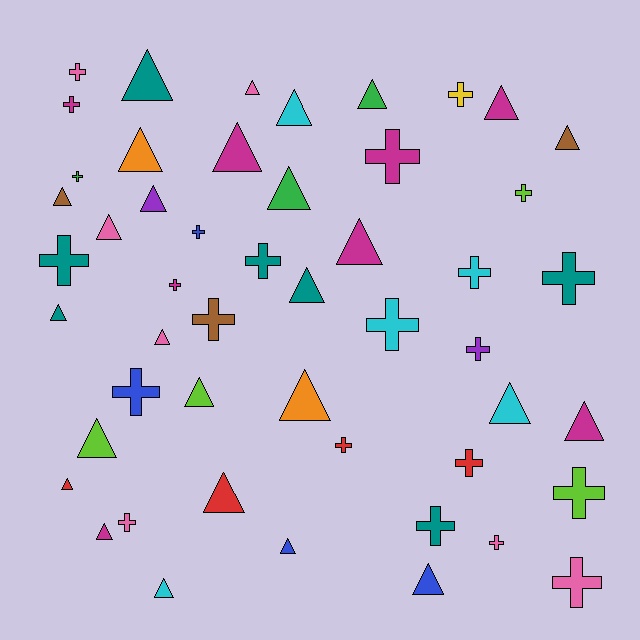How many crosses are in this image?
There are 23 crosses.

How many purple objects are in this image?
There are 2 purple objects.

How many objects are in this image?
There are 50 objects.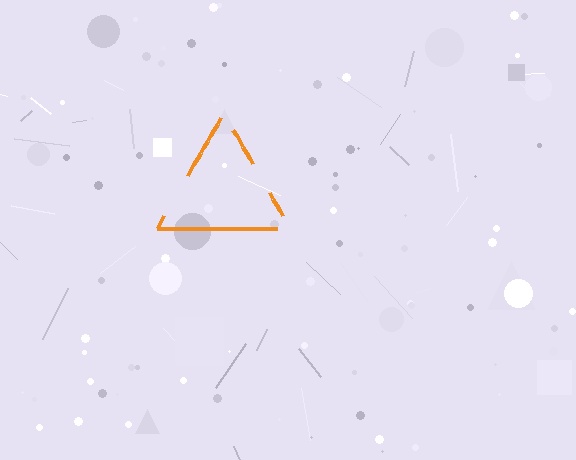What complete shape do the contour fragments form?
The contour fragments form a triangle.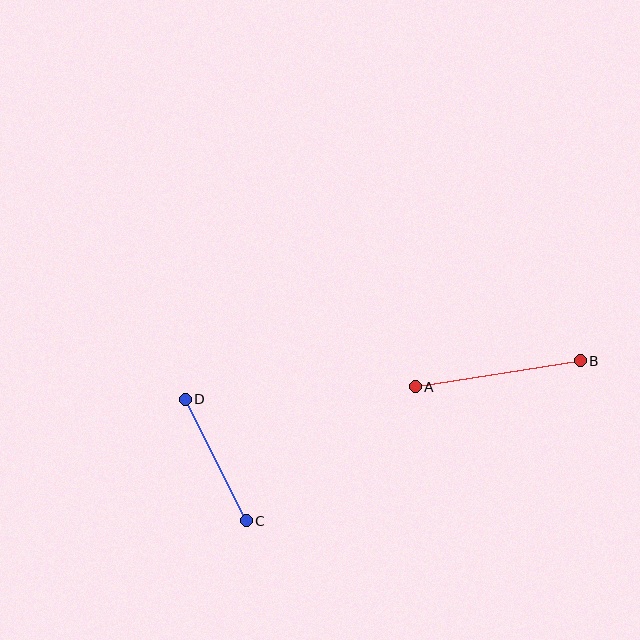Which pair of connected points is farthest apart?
Points A and B are farthest apart.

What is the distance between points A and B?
The distance is approximately 167 pixels.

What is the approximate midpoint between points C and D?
The midpoint is at approximately (216, 460) pixels.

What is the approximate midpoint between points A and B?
The midpoint is at approximately (498, 374) pixels.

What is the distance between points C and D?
The distance is approximately 136 pixels.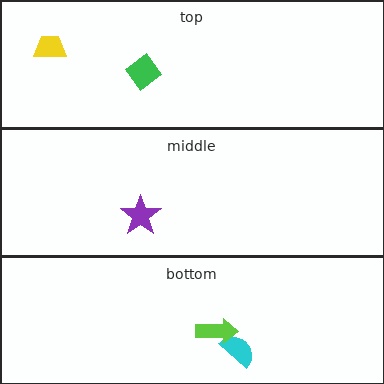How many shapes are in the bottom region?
2.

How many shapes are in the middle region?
1.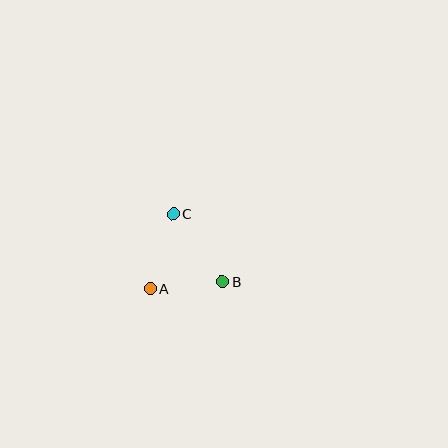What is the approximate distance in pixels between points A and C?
The distance between A and C is approximately 78 pixels.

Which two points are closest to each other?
Points A and B are closest to each other.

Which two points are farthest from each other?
Points B and C are farthest from each other.